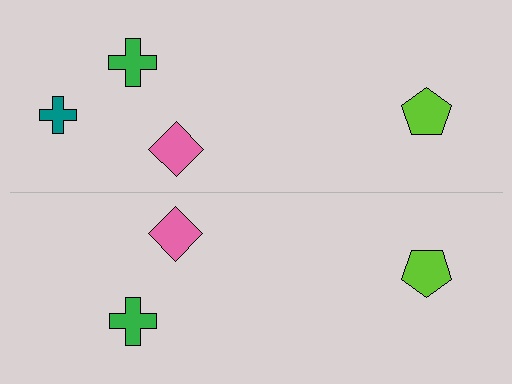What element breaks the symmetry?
A teal cross is missing from the bottom side.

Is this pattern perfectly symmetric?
No, the pattern is not perfectly symmetric. A teal cross is missing from the bottom side.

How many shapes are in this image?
There are 7 shapes in this image.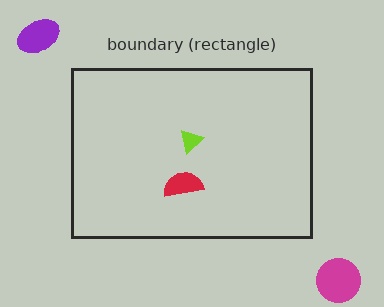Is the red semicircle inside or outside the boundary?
Inside.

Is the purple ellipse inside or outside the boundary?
Outside.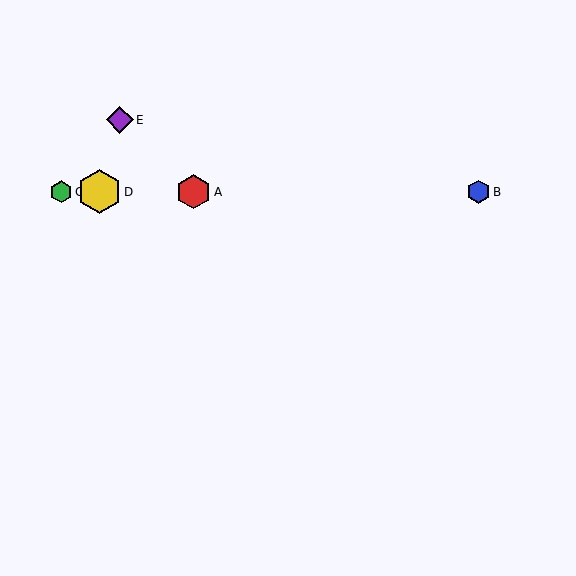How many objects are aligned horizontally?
4 objects (A, B, C, D) are aligned horizontally.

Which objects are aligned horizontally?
Objects A, B, C, D are aligned horizontally.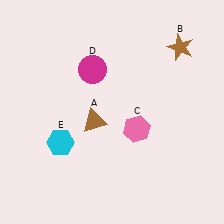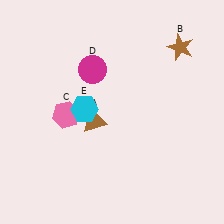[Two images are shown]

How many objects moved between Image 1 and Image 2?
2 objects moved between the two images.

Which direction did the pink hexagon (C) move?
The pink hexagon (C) moved left.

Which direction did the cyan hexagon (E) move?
The cyan hexagon (E) moved up.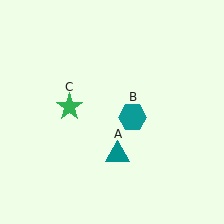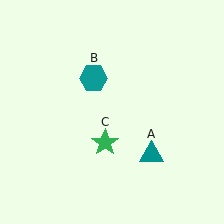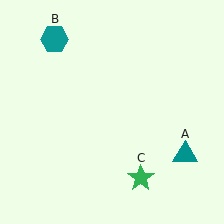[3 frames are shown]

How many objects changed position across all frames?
3 objects changed position: teal triangle (object A), teal hexagon (object B), green star (object C).